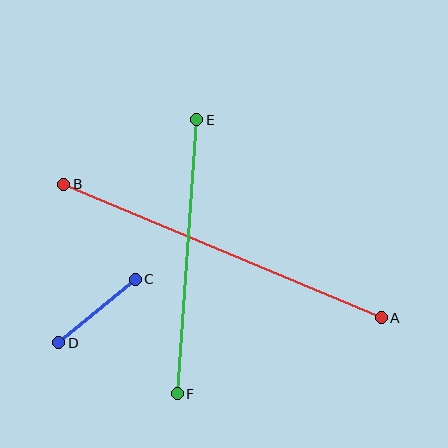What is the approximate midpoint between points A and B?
The midpoint is at approximately (223, 251) pixels.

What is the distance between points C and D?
The distance is approximately 99 pixels.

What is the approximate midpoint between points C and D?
The midpoint is at approximately (97, 311) pixels.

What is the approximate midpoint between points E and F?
The midpoint is at approximately (187, 257) pixels.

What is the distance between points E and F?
The distance is approximately 274 pixels.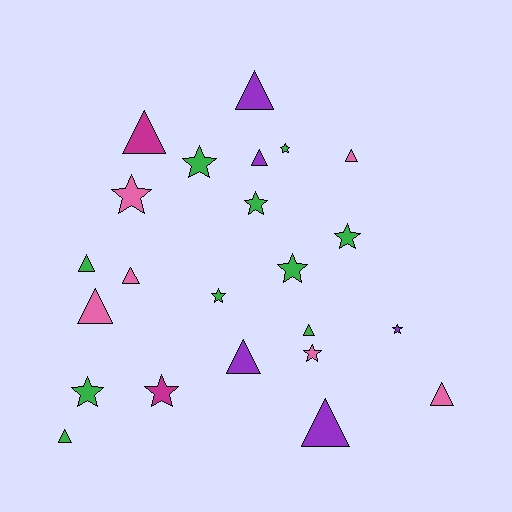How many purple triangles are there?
There are 4 purple triangles.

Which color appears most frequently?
Green, with 10 objects.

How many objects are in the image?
There are 23 objects.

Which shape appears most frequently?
Triangle, with 12 objects.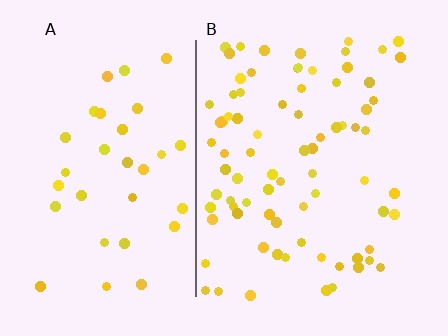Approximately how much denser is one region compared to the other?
Approximately 2.3× — region B over region A.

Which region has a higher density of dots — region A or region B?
B (the right).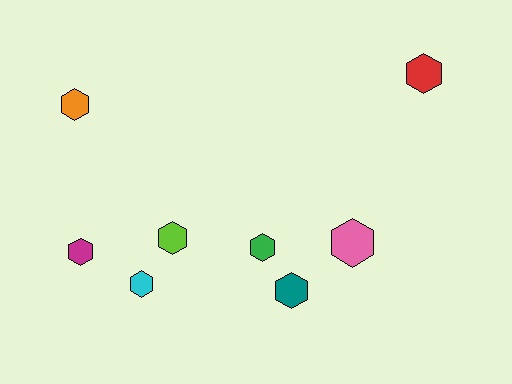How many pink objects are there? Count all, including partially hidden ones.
There is 1 pink object.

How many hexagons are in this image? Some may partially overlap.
There are 8 hexagons.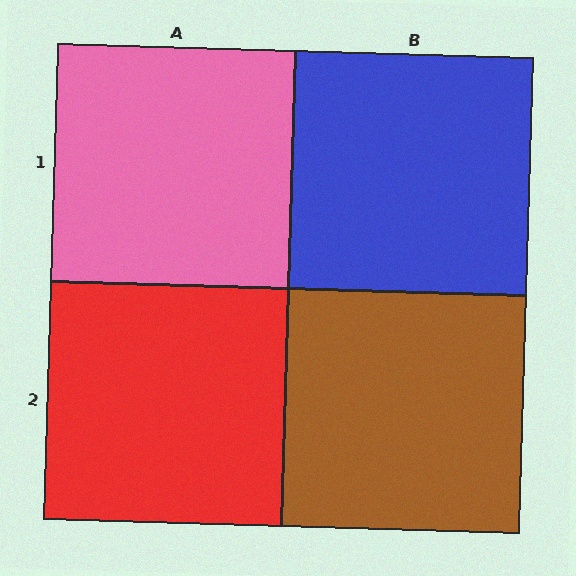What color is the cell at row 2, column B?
Brown.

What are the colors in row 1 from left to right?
Pink, blue.